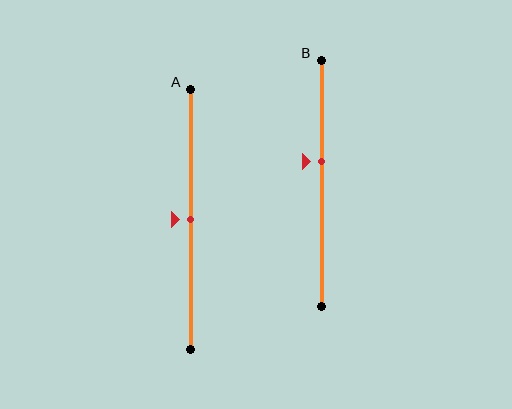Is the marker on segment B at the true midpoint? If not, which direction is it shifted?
No, the marker on segment B is shifted upward by about 9% of the segment length.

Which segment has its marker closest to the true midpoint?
Segment A has its marker closest to the true midpoint.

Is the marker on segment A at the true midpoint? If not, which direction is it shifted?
Yes, the marker on segment A is at the true midpoint.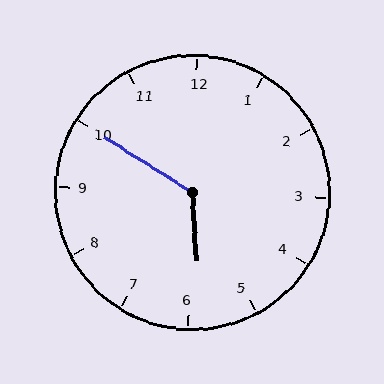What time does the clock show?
5:50.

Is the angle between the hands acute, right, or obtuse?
It is obtuse.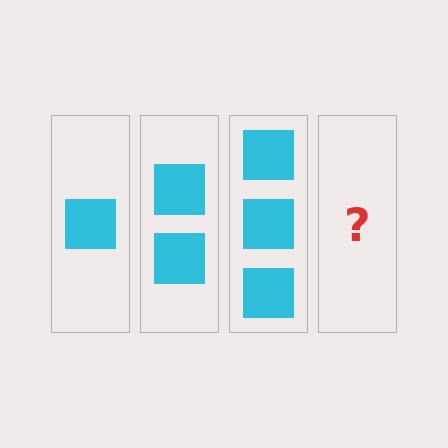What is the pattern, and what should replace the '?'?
The pattern is that each step adds one more square. The '?' should be 4 squares.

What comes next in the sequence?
The next element should be 4 squares.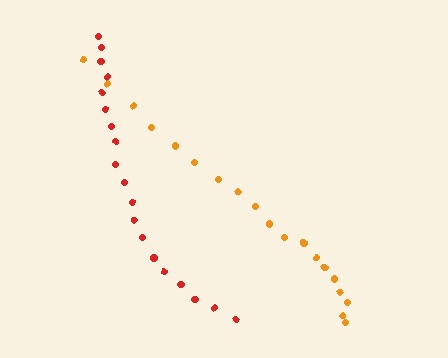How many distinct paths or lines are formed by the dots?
There are 2 distinct paths.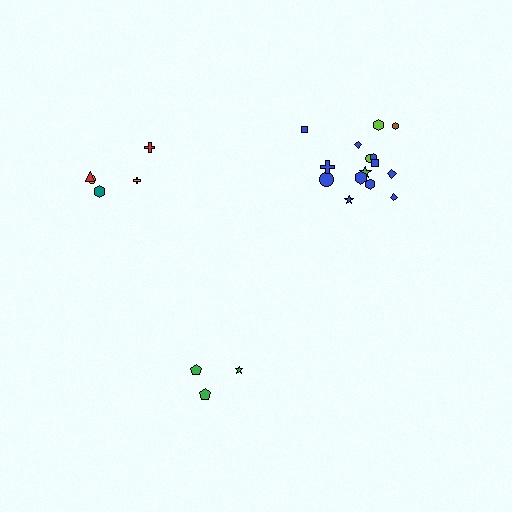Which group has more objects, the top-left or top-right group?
The top-right group.